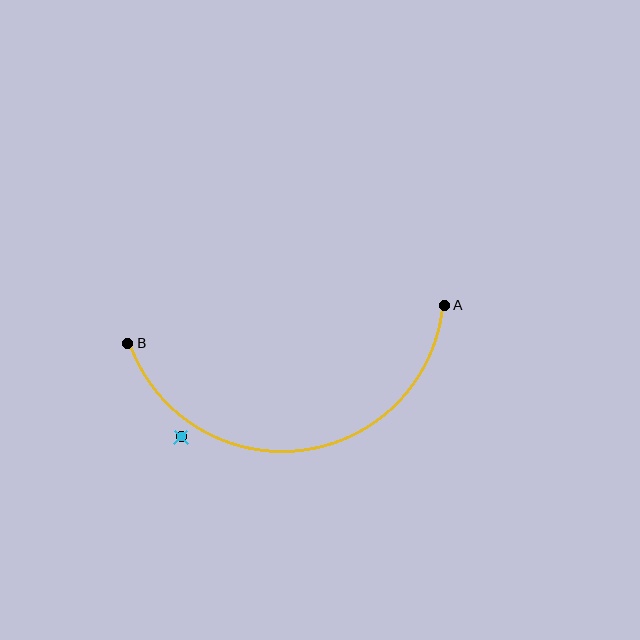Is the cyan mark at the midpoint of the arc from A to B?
No — the cyan mark does not lie on the arc at all. It sits slightly outside the curve.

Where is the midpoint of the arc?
The arc midpoint is the point on the curve farthest from the straight line joining A and B. It sits below that line.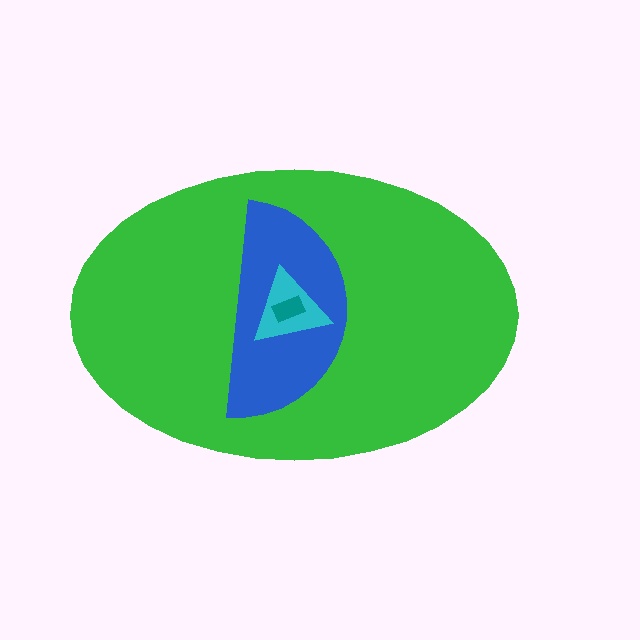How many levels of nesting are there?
4.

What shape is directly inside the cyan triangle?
The teal rectangle.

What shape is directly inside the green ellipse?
The blue semicircle.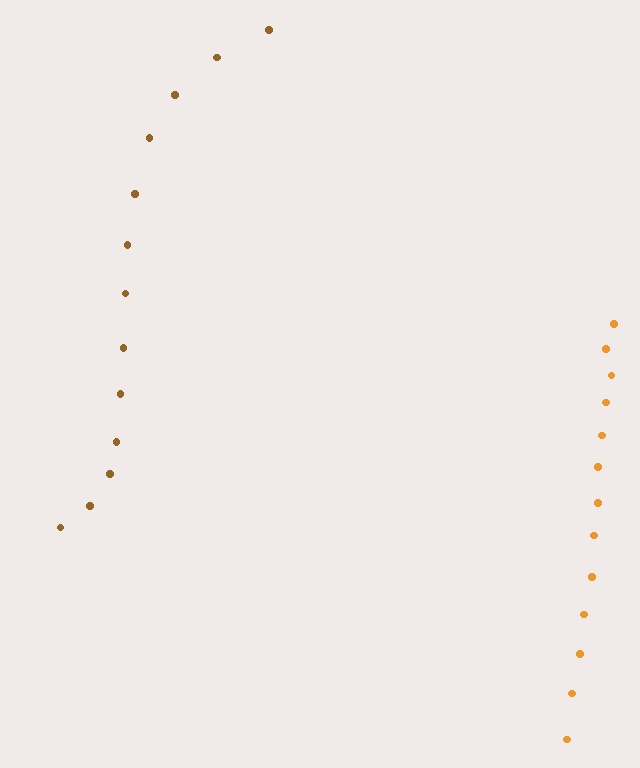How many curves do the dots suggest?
There are 2 distinct paths.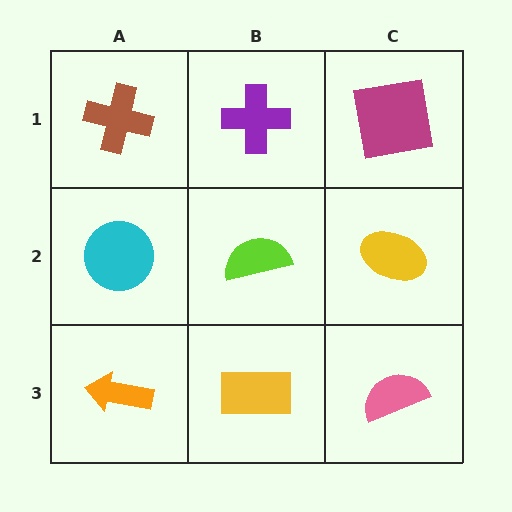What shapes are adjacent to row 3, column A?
A cyan circle (row 2, column A), a yellow rectangle (row 3, column B).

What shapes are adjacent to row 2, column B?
A purple cross (row 1, column B), a yellow rectangle (row 3, column B), a cyan circle (row 2, column A), a yellow ellipse (row 2, column C).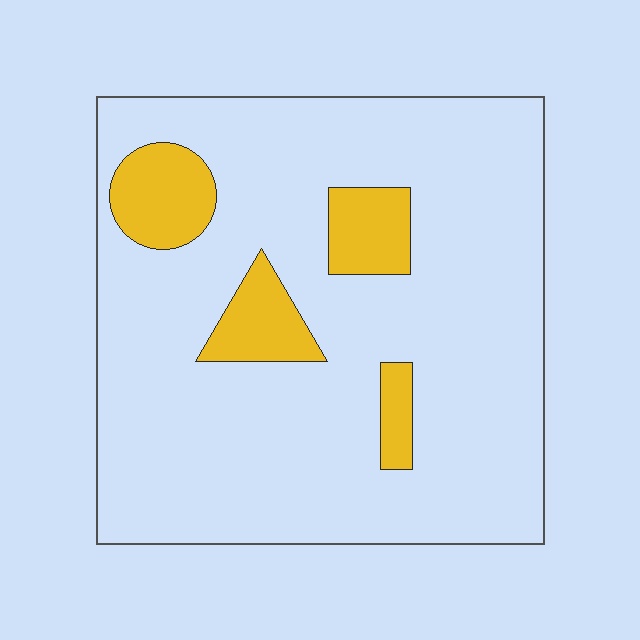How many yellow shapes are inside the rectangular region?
4.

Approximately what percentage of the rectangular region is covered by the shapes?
Approximately 15%.